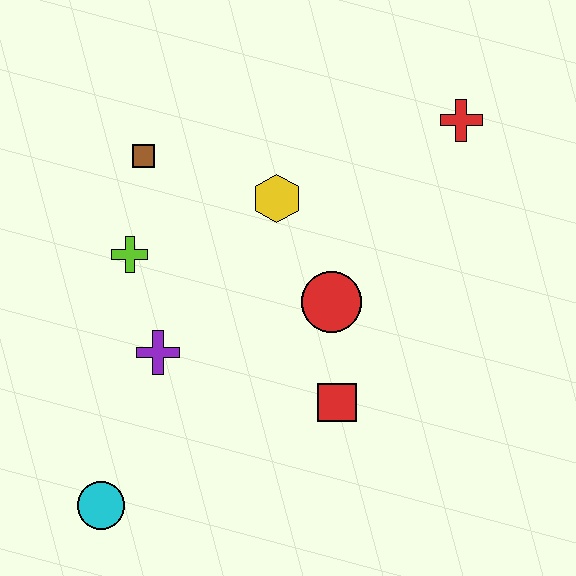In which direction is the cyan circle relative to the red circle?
The cyan circle is to the left of the red circle.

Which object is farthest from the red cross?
The cyan circle is farthest from the red cross.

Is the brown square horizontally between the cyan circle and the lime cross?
No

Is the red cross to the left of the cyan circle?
No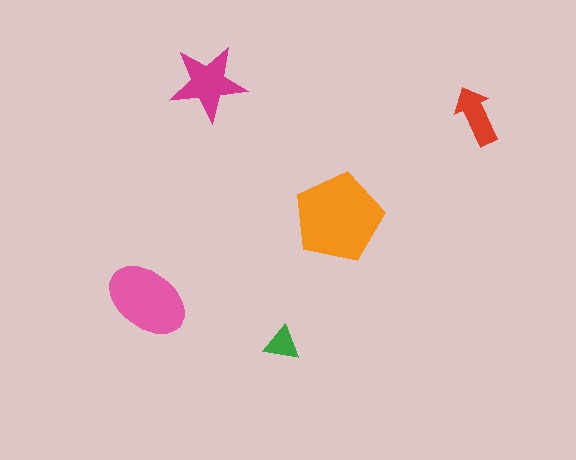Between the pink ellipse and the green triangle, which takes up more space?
The pink ellipse.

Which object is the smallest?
The green triangle.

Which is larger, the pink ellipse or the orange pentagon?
The orange pentagon.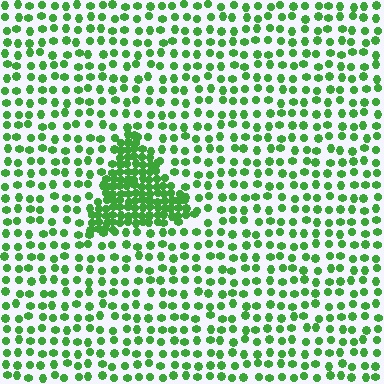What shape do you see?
I see a triangle.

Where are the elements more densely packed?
The elements are more densely packed inside the triangle boundary.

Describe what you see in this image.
The image contains small green elements arranged at two different densities. A triangle-shaped region is visible where the elements are more densely packed than the surrounding area.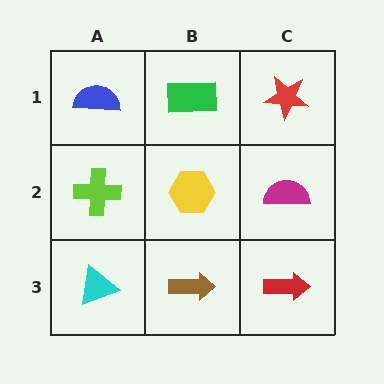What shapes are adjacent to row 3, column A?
A lime cross (row 2, column A), a brown arrow (row 3, column B).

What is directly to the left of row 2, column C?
A yellow hexagon.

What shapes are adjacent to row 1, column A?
A lime cross (row 2, column A), a green rectangle (row 1, column B).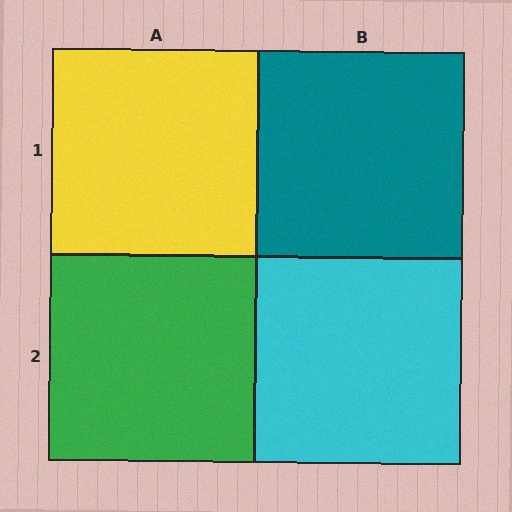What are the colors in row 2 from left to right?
Green, cyan.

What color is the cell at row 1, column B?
Teal.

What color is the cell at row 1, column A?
Yellow.